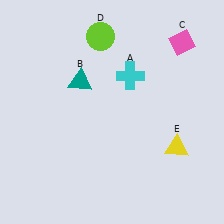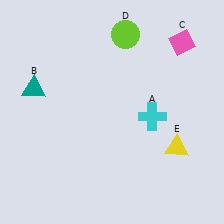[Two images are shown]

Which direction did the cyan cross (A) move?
The cyan cross (A) moved down.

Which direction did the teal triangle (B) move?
The teal triangle (B) moved left.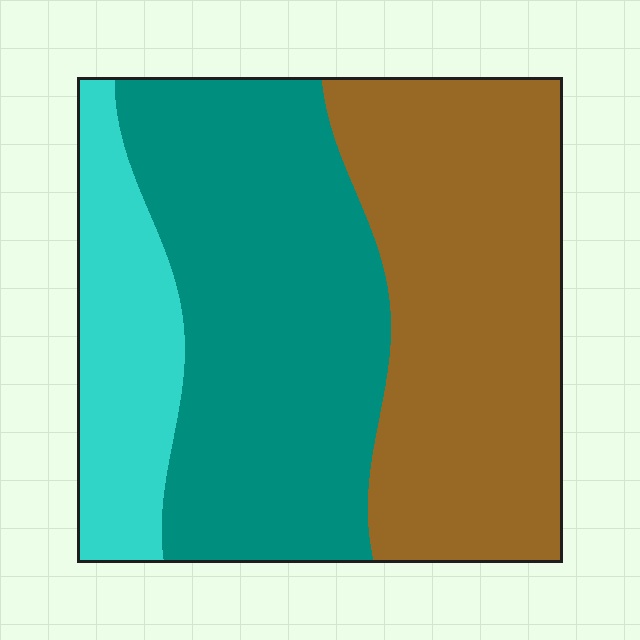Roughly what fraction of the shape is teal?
Teal takes up about two fifths (2/5) of the shape.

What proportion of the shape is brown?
Brown takes up between a quarter and a half of the shape.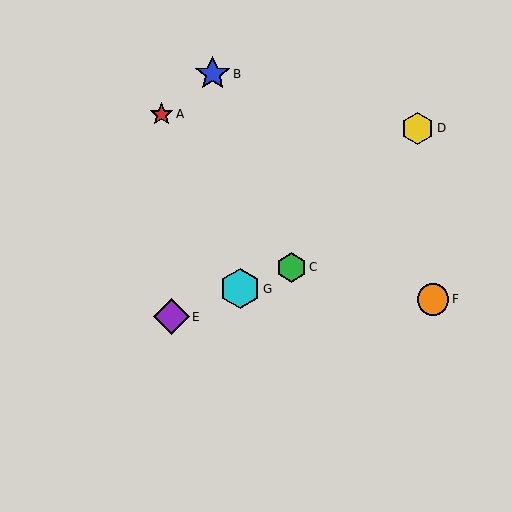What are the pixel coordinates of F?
Object F is at (433, 300).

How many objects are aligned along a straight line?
3 objects (C, E, G) are aligned along a straight line.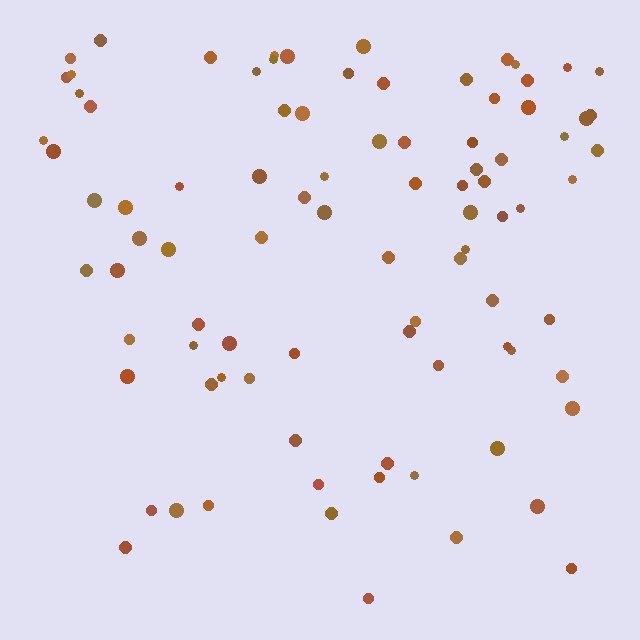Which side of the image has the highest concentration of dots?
The top.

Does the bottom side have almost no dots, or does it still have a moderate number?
Still a moderate number, just noticeably fewer than the top.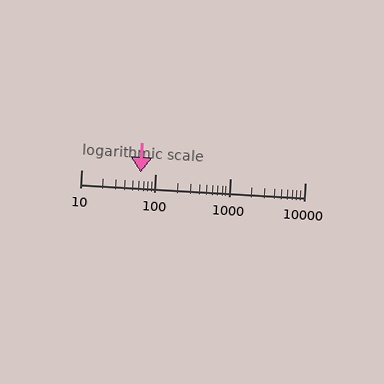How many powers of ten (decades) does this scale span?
The scale spans 3 decades, from 10 to 10000.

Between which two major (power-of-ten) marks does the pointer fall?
The pointer is between 10 and 100.